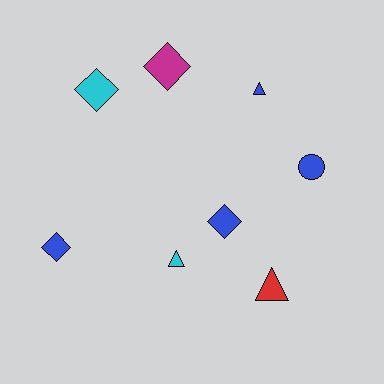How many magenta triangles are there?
There are no magenta triangles.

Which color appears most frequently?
Blue, with 4 objects.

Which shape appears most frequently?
Diamond, with 4 objects.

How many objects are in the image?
There are 8 objects.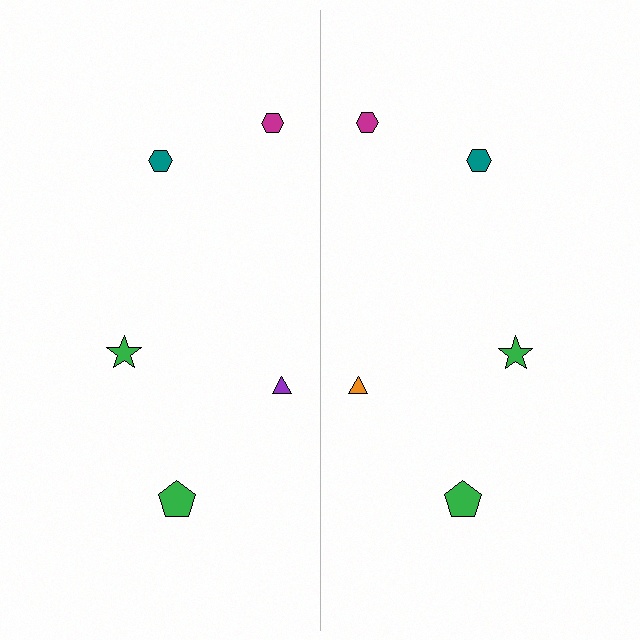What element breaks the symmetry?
The orange triangle on the right side breaks the symmetry — its mirror counterpart is purple.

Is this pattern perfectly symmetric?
No, the pattern is not perfectly symmetric. The orange triangle on the right side breaks the symmetry — its mirror counterpart is purple.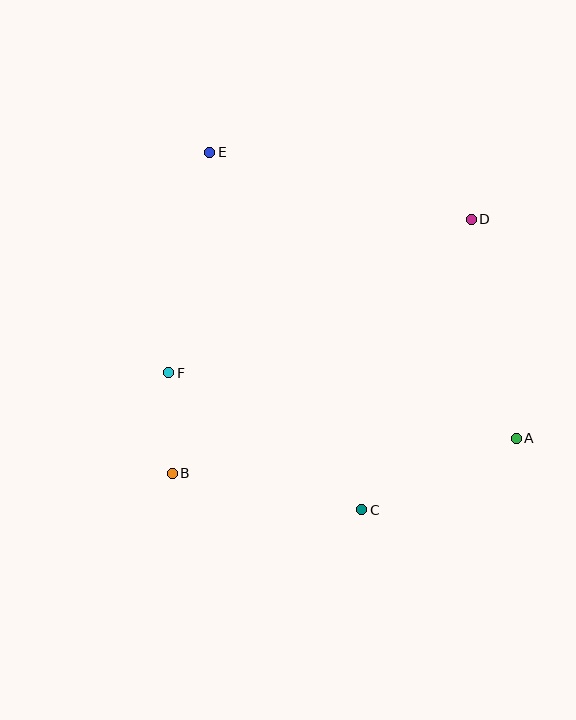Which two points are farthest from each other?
Points A and E are farthest from each other.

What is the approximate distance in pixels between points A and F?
The distance between A and F is approximately 354 pixels.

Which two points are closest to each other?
Points B and F are closest to each other.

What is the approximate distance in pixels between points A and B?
The distance between A and B is approximately 346 pixels.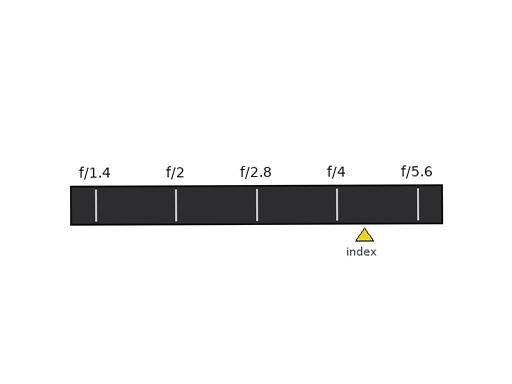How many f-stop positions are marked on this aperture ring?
There are 5 f-stop positions marked.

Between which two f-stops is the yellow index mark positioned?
The index mark is between f/4 and f/5.6.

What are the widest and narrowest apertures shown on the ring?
The widest aperture shown is f/1.4 and the narrowest is f/5.6.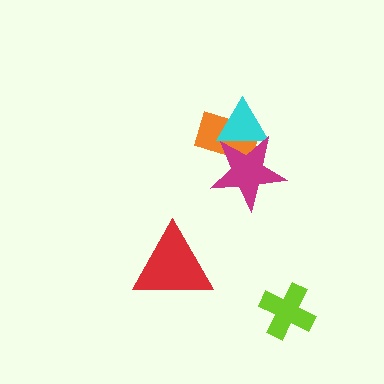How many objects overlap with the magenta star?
2 objects overlap with the magenta star.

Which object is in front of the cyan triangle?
The magenta star is in front of the cyan triangle.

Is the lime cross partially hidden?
No, no other shape covers it.